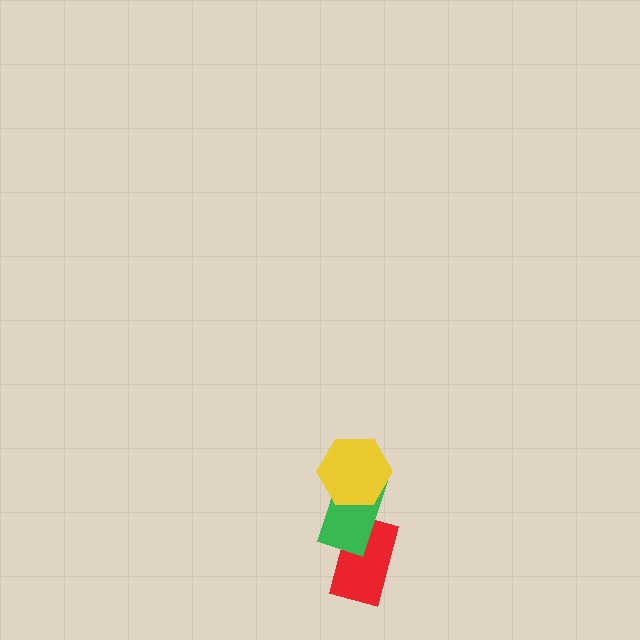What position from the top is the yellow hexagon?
The yellow hexagon is 1st from the top.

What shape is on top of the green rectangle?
The yellow hexagon is on top of the green rectangle.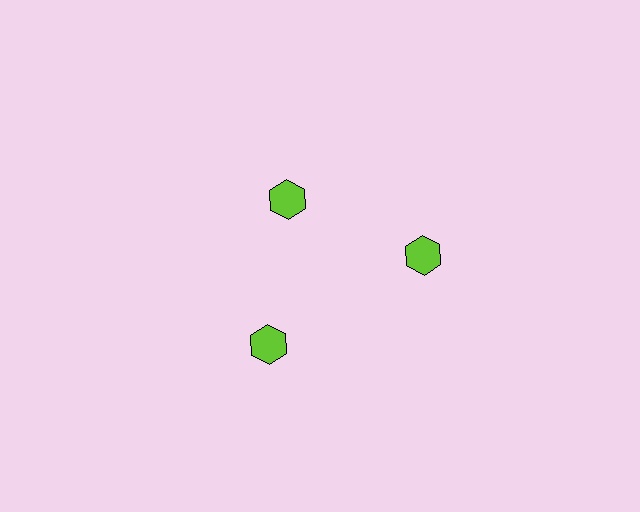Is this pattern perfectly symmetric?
No. The 3 lime hexagons are arranged in a ring, but one element near the 11 o'clock position is pulled inward toward the center, breaking the 3-fold rotational symmetry.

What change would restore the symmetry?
The symmetry would be restored by moving it outward, back onto the ring so that all 3 hexagons sit at equal angles and equal distance from the center.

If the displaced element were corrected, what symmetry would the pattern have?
It would have 3-fold rotational symmetry — the pattern would map onto itself every 120 degrees.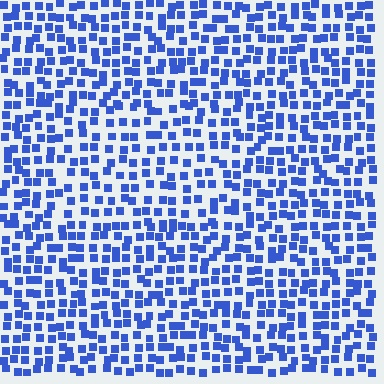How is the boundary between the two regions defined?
The boundary is defined by a change in element density (approximately 1.4x ratio). All elements are the same color, size, and shape.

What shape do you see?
I see a rectangle.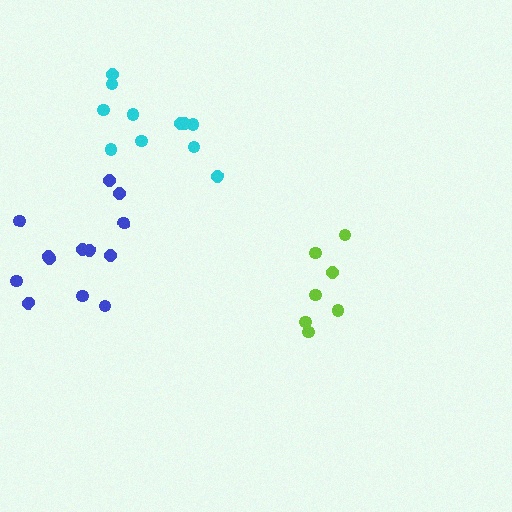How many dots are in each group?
Group 1: 13 dots, Group 2: 11 dots, Group 3: 7 dots (31 total).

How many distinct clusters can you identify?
There are 3 distinct clusters.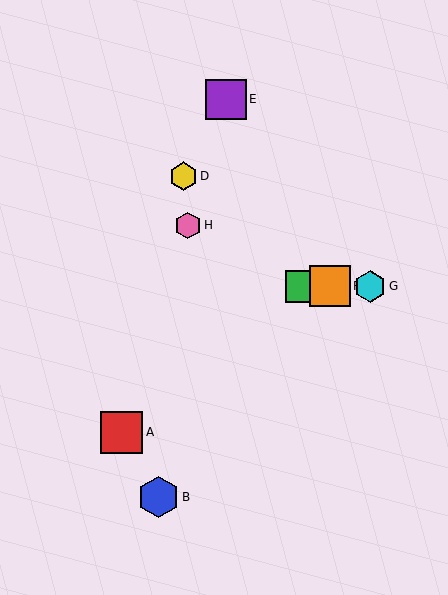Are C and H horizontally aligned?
No, C is at y≈286 and H is at y≈225.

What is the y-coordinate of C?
Object C is at y≈286.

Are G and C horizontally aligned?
Yes, both are at y≈286.